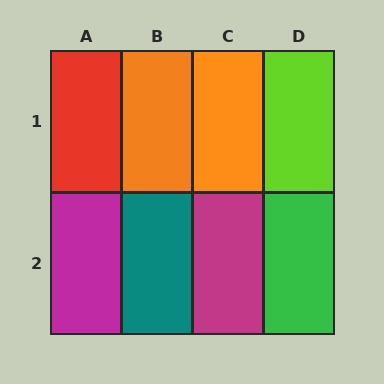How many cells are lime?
1 cell is lime.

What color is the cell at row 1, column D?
Lime.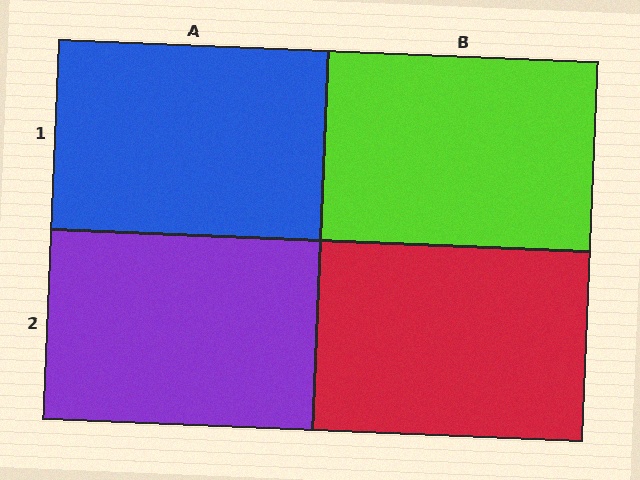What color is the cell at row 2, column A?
Purple.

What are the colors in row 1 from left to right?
Blue, lime.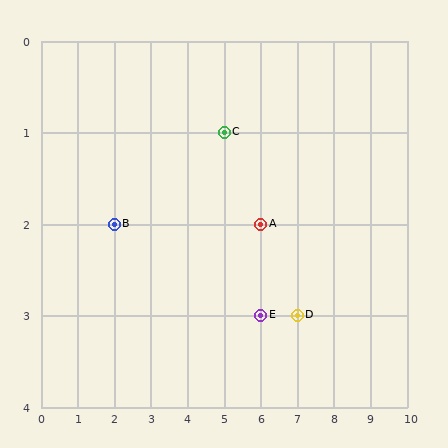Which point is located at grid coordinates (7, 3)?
Point D is at (7, 3).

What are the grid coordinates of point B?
Point B is at grid coordinates (2, 2).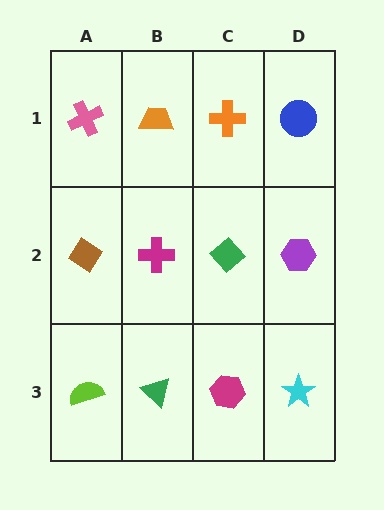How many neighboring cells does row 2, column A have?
3.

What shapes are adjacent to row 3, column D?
A purple hexagon (row 2, column D), a magenta hexagon (row 3, column C).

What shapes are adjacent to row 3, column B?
A magenta cross (row 2, column B), a lime semicircle (row 3, column A), a magenta hexagon (row 3, column C).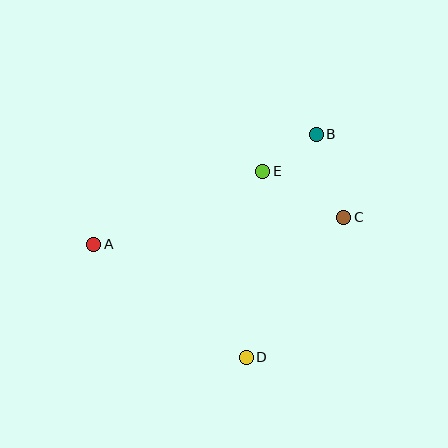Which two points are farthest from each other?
Points A and C are farthest from each other.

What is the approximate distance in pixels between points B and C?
The distance between B and C is approximately 88 pixels.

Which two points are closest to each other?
Points B and E are closest to each other.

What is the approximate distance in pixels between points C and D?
The distance between C and D is approximately 170 pixels.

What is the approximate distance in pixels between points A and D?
The distance between A and D is approximately 190 pixels.